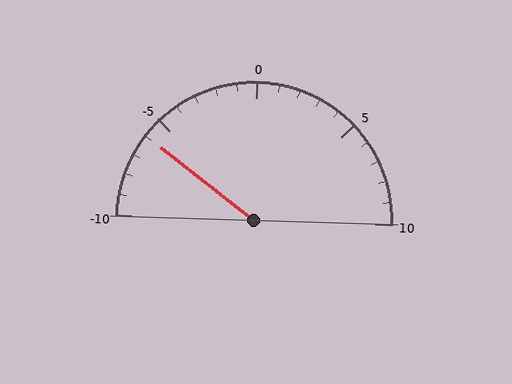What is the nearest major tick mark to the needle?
The nearest major tick mark is -5.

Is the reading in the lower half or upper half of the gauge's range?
The reading is in the lower half of the range (-10 to 10).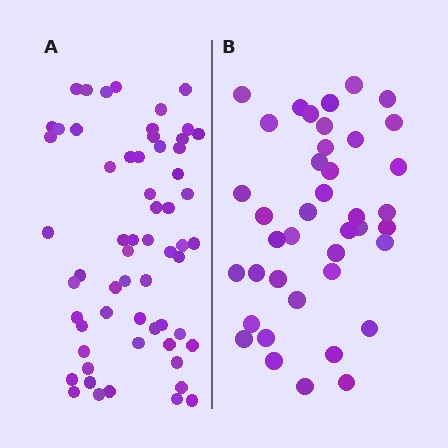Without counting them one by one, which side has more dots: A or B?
Region A (the left region) has more dots.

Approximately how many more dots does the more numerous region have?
Region A has approximately 20 more dots than region B.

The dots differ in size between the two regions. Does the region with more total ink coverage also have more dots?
No. Region B has more total ink coverage because its dots are larger, but region A actually contains more individual dots. Total area can be misleading — the number of items is what matters here.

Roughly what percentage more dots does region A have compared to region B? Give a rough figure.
About 50% more.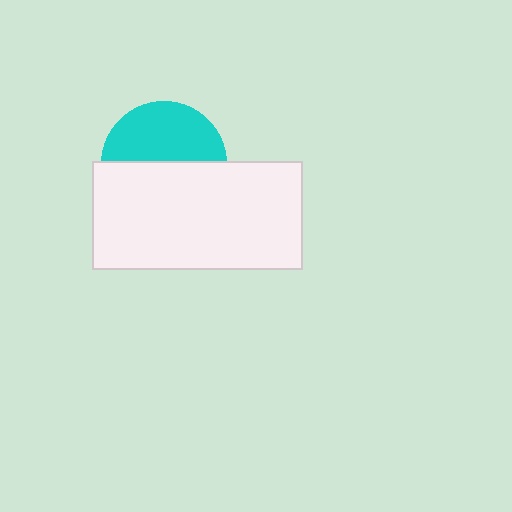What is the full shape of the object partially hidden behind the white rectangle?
The partially hidden object is a cyan circle.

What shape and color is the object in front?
The object in front is a white rectangle.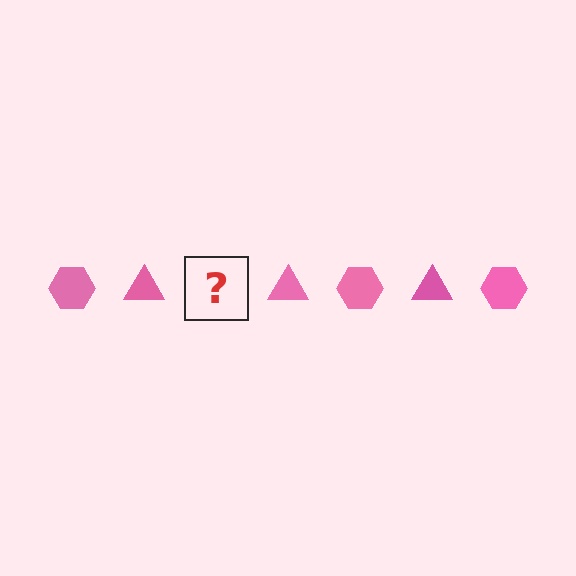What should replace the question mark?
The question mark should be replaced with a pink hexagon.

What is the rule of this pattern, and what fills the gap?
The rule is that the pattern cycles through hexagon, triangle shapes in pink. The gap should be filled with a pink hexagon.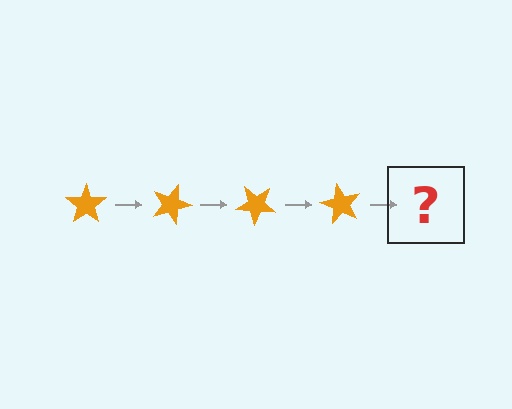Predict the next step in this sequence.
The next step is an orange star rotated 80 degrees.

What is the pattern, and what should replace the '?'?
The pattern is that the star rotates 20 degrees each step. The '?' should be an orange star rotated 80 degrees.